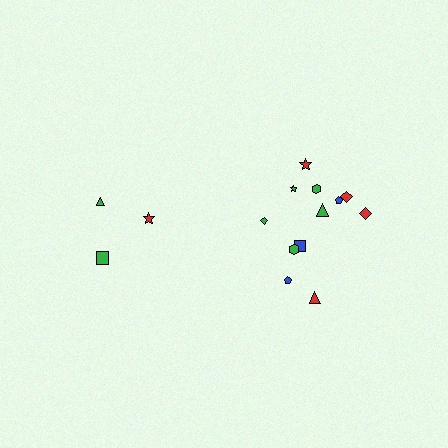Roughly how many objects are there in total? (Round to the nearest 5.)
Roughly 15 objects in total.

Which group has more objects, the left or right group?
The right group.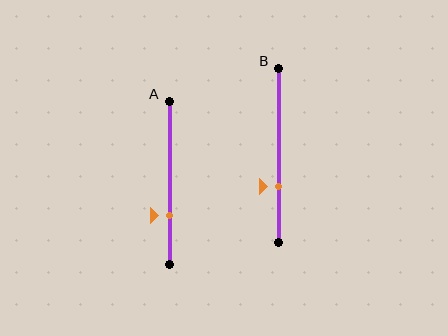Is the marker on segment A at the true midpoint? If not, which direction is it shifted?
No, the marker on segment A is shifted downward by about 20% of the segment length.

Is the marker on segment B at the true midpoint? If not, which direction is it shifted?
No, the marker on segment B is shifted downward by about 18% of the segment length.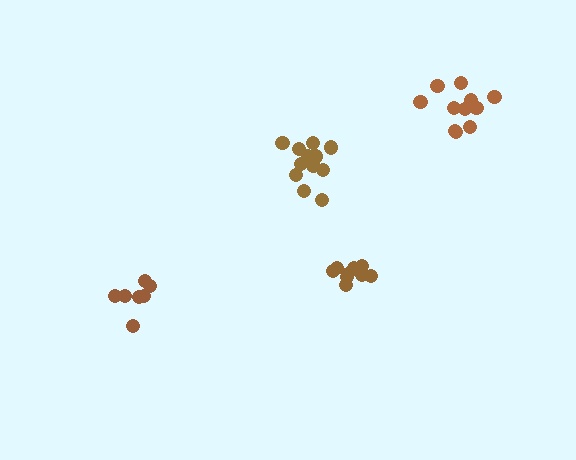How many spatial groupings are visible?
There are 4 spatial groupings.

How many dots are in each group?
Group 1: 11 dots, Group 2: 9 dots, Group 3: 7 dots, Group 4: 12 dots (39 total).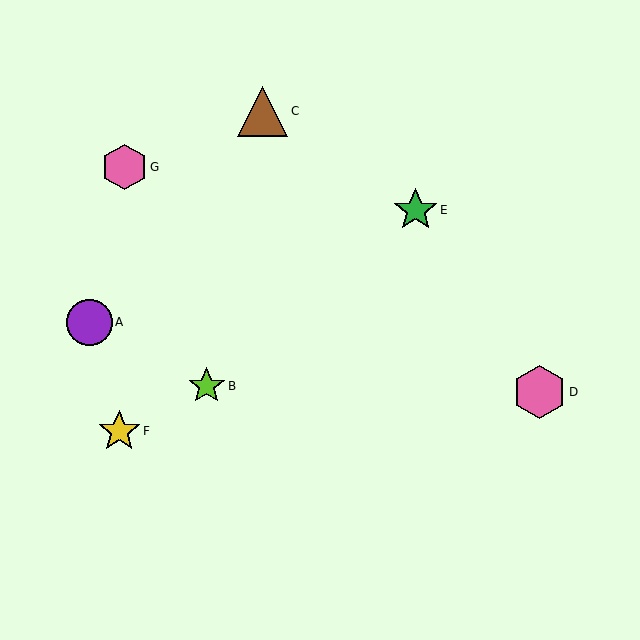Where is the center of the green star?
The center of the green star is at (416, 210).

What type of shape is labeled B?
Shape B is a lime star.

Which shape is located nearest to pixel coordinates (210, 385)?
The lime star (labeled B) at (207, 386) is nearest to that location.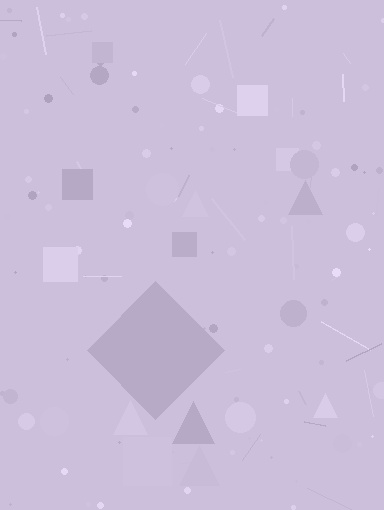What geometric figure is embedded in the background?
A diamond is embedded in the background.